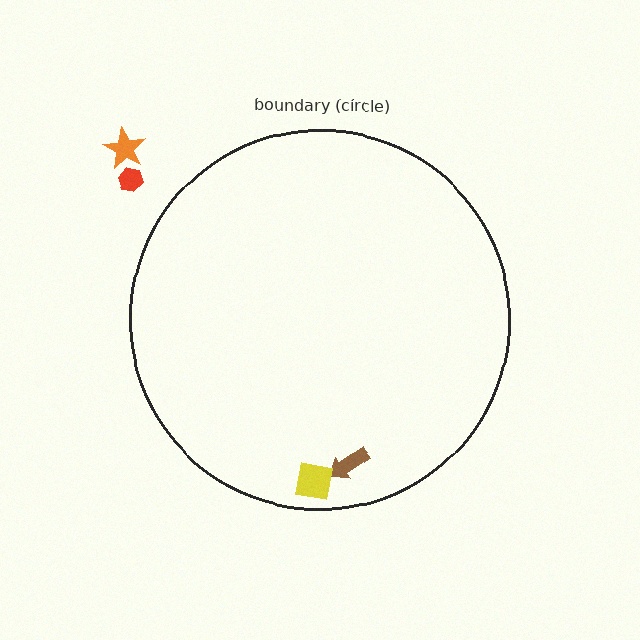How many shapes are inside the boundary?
2 inside, 2 outside.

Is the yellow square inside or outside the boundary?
Inside.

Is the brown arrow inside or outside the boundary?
Inside.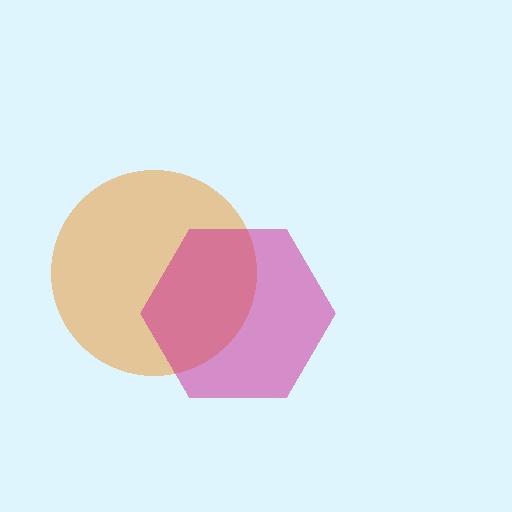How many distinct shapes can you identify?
There are 2 distinct shapes: an orange circle, a magenta hexagon.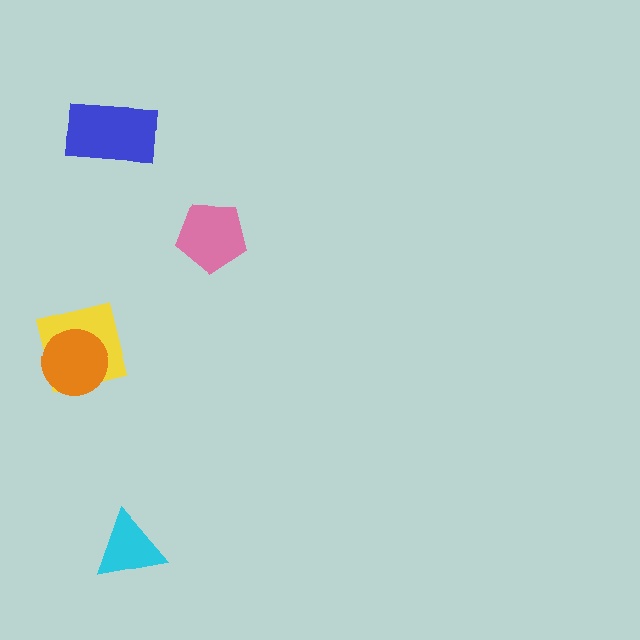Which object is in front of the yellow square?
The orange circle is in front of the yellow square.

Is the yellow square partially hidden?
Yes, it is partially covered by another shape.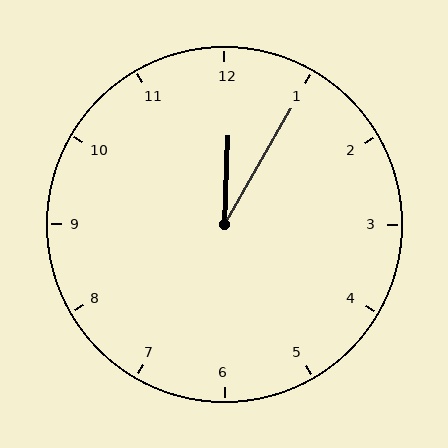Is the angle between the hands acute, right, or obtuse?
It is acute.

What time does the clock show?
12:05.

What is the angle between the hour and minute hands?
Approximately 28 degrees.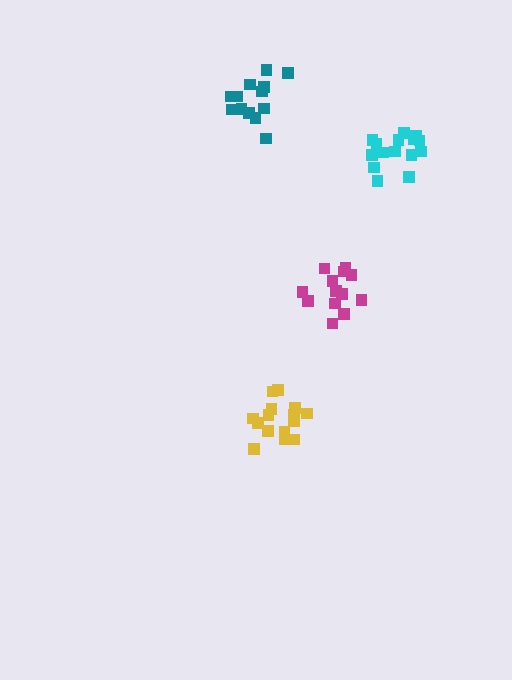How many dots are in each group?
Group 1: 15 dots, Group 2: 13 dots, Group 3: 15 dots, Group 4: 13 dots (56 total).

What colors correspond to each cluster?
The clusters are colored: yellow, teal, cyan, magenta.